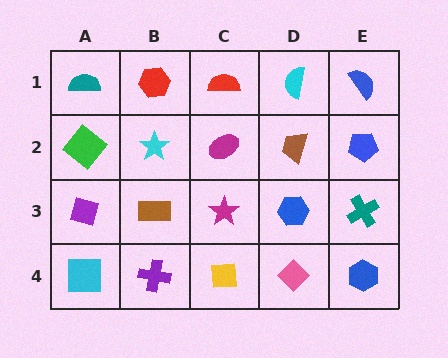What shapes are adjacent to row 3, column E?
A blue pentagon (row 2, column E), a blue hexagon (row 4, column E), a blue hexagon (row 3, column D).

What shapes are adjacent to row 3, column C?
A magenta ellipse (row 2, column C), a yellow square (row 4, column C), a brown rectangle (row 3, column B), a blue hexagon (row 3, column D).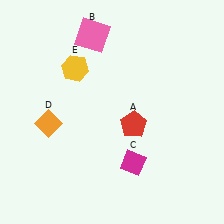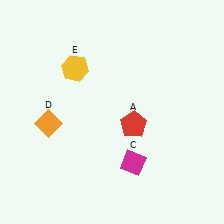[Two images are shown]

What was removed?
The pink square (B) was removed in Image 2.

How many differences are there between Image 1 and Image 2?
There is 1 difference between the two images.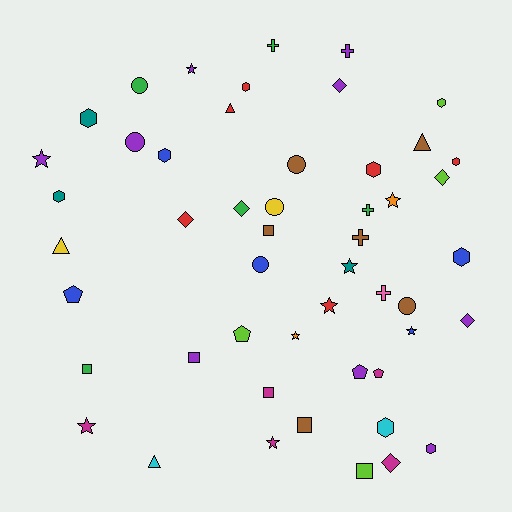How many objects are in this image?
There are 50 objects.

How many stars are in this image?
There are 9 stars.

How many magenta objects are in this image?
There are 5 magenta objects.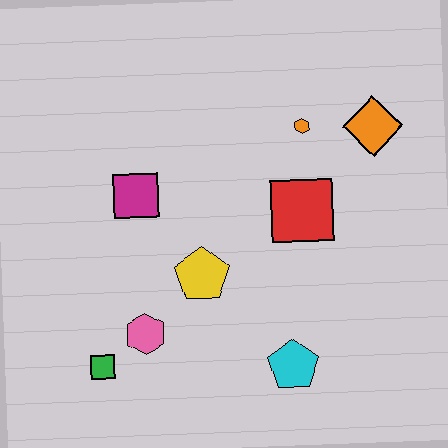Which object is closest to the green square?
The pink hexagon is closest to the green square.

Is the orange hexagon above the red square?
Yes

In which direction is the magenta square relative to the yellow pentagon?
The magenta square is above the yellow pentagon.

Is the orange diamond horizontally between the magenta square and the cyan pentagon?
No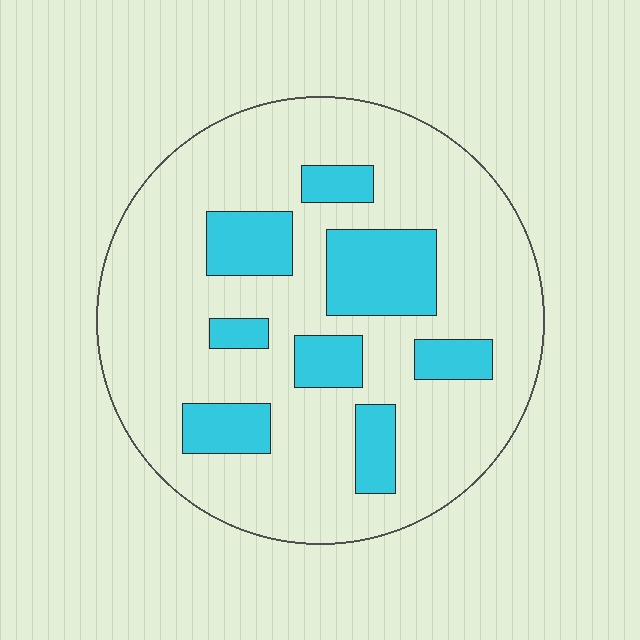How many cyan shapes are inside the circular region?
8.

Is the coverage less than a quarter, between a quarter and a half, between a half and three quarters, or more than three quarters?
Less than a quarter.